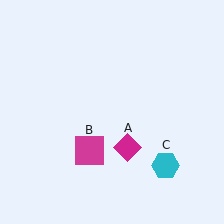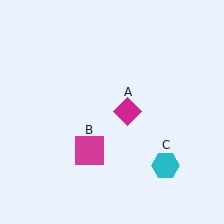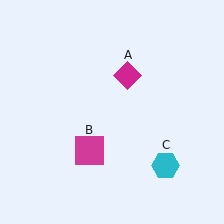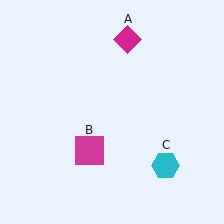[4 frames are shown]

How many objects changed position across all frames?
1 object changed position: magenta diamond (object A).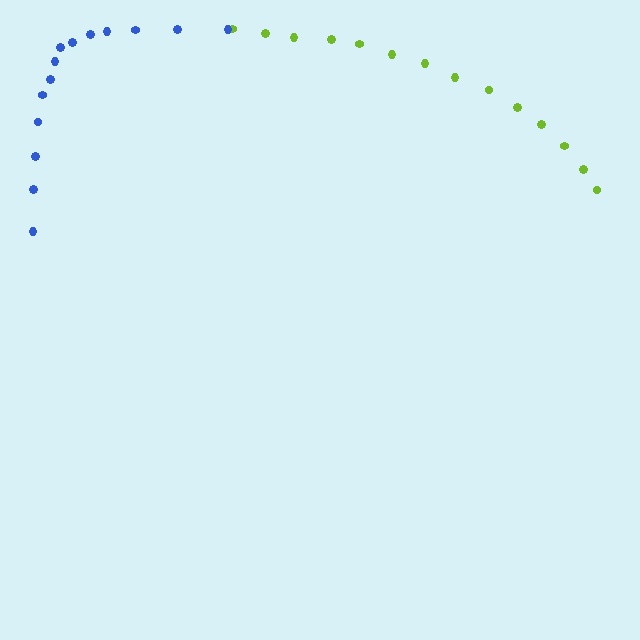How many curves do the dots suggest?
There are 2 distinct paths.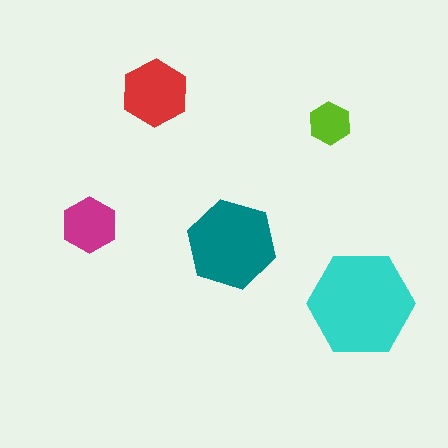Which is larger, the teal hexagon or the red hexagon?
The teal one.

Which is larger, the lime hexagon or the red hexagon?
The red one.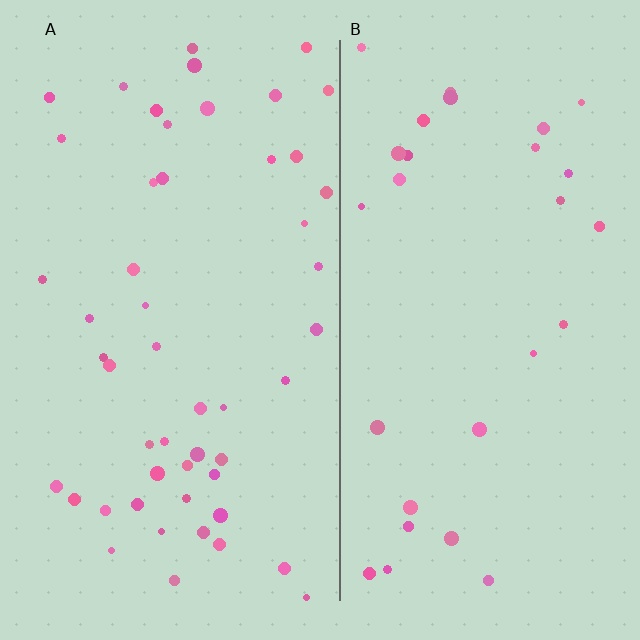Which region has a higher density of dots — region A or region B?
A (the left).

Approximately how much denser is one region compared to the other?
Approximately 1.8× — region A over region B.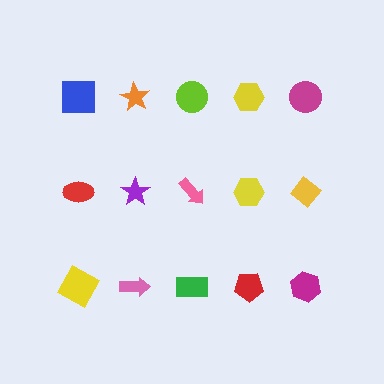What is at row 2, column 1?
A red ellipse.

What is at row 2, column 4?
A yellow hexagon.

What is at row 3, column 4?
A red pentagon.